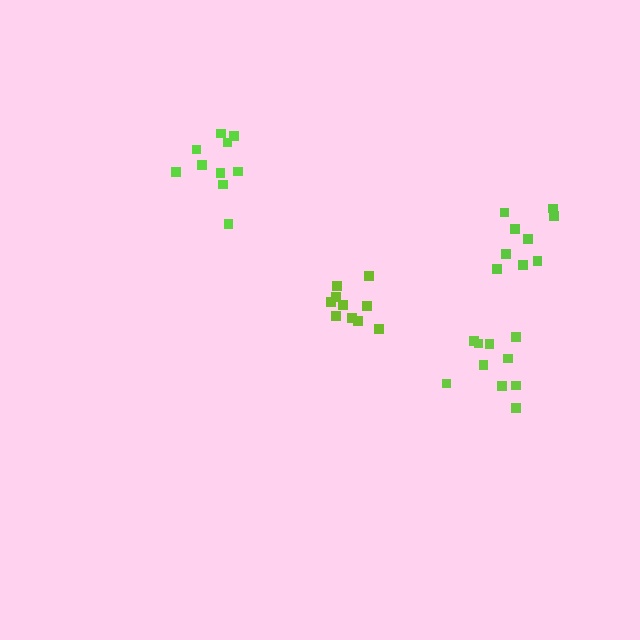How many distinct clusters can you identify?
There are 4 distinct clusters.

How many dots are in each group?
Group 1: 10 dots, Group 2: 9 dots, Group 3: 10 dots, Group 4: 10 dots (39 total).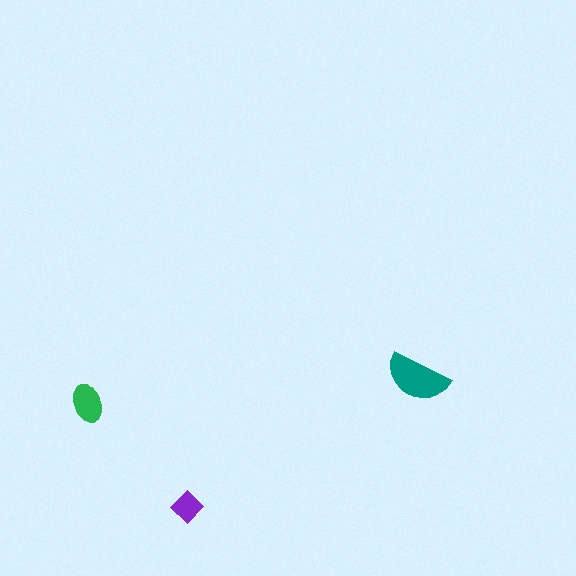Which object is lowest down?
The purple diamond is bottommost.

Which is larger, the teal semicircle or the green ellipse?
The teal semicircle.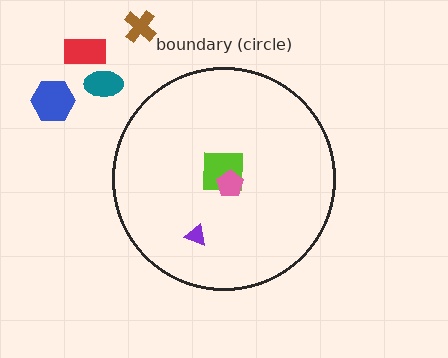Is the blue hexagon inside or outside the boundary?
Outside.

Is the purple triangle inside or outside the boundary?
Inside.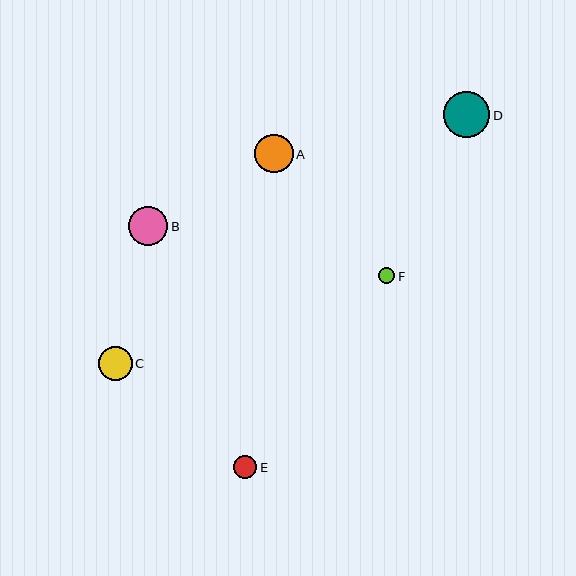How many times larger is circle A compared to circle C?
Circle A is approximately 1.1 times the size of circle C.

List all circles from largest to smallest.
From largest to smallest: D, B, A, C, E, F.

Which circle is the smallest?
Circle F is the smallest with a size of approximately 16 pixels.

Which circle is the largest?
Circle D is the largest with a size of approximately 46 pixels.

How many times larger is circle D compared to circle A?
Circle D is approximately 1.2 times the size of circle A.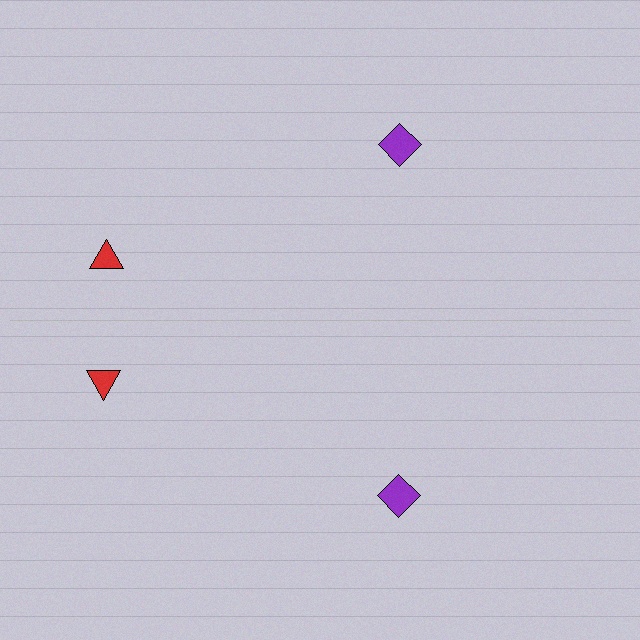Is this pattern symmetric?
Yes, this pattern has bilateral (reflection) symmetry.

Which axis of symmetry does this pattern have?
The pattern has a horizontal axis of symmetry running through the center of the image.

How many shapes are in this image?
There are 4 shapes in this image.